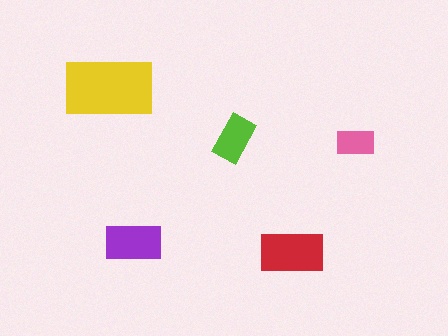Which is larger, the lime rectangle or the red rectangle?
The red one.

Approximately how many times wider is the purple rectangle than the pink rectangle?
About 1.5 times wider.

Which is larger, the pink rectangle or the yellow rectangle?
The yellow one.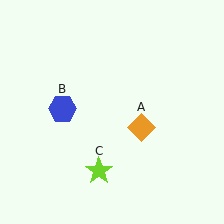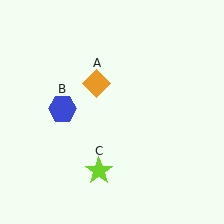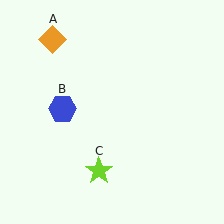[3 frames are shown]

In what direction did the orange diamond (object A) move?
The orange diamond (object A) moved up and to the left.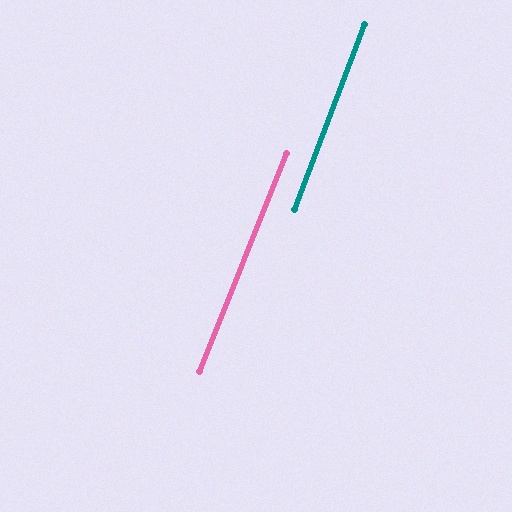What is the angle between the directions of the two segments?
Approximately 1 degree.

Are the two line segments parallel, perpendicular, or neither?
Parallel — their directions differ by only 1.2°.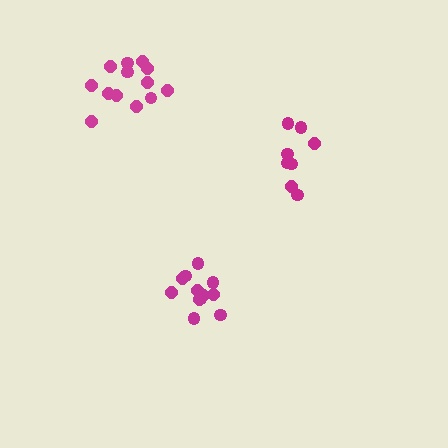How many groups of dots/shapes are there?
There are 3 groups.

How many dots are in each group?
Group 1: 13 dots, Group 2: 13 dots, Group 3: 8 dots (34 total).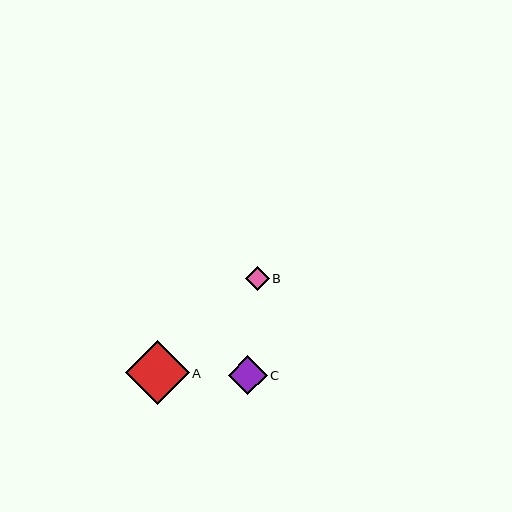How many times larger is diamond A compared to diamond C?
Diamond A is approximately 1.6 times the size of diamond C.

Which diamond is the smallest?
Diamond B is the smallest with a size of approximately 24 pixels.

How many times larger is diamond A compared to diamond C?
Diamond A is approximately 1.6 times the size of diamond C.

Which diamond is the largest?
Diamond A is the largest with a size of approximately 64 pixels.